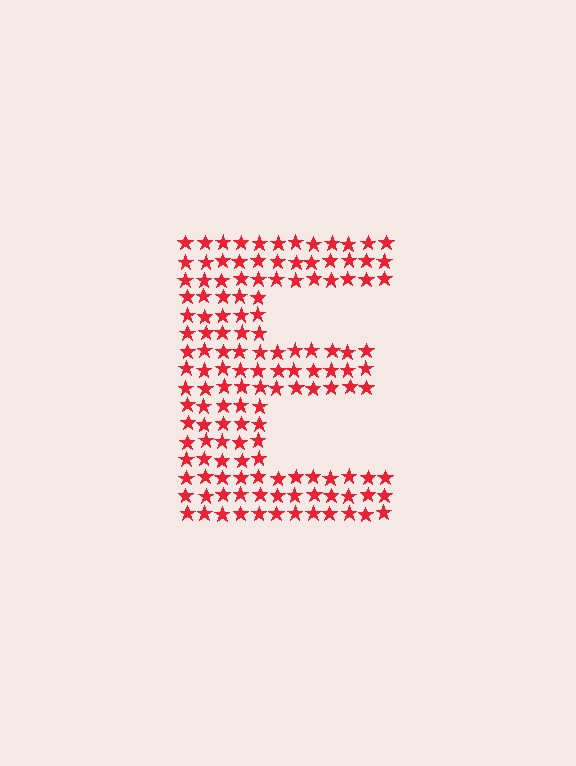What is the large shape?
The large shape is the letter E.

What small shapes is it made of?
It is made of small stars.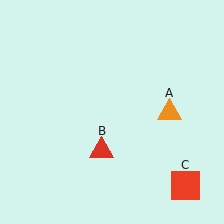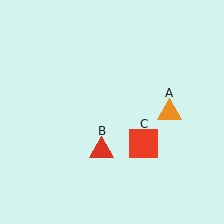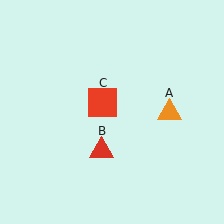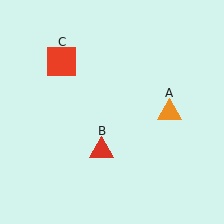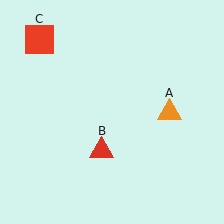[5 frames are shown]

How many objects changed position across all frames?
1 object changed position: red square (object C).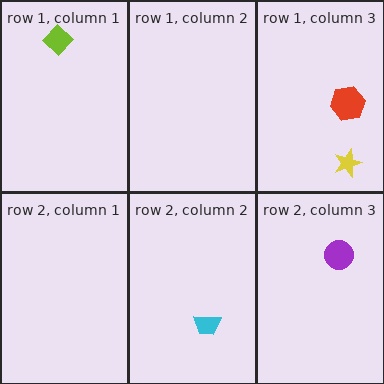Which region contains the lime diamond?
The row 1, column 1 region.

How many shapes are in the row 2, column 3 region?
1.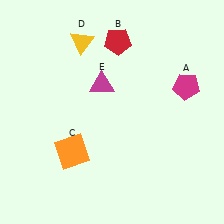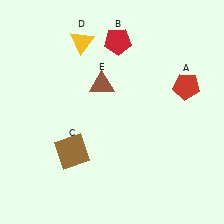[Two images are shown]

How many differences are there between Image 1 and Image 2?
There are 3 differences between the two images.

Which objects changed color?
A changed from magenta to red. C changed from orange to brown. E changed from magenta to brown.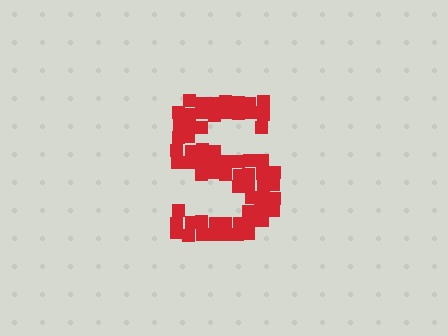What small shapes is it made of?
It is made of small squares.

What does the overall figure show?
The overall figure shows the letter S.